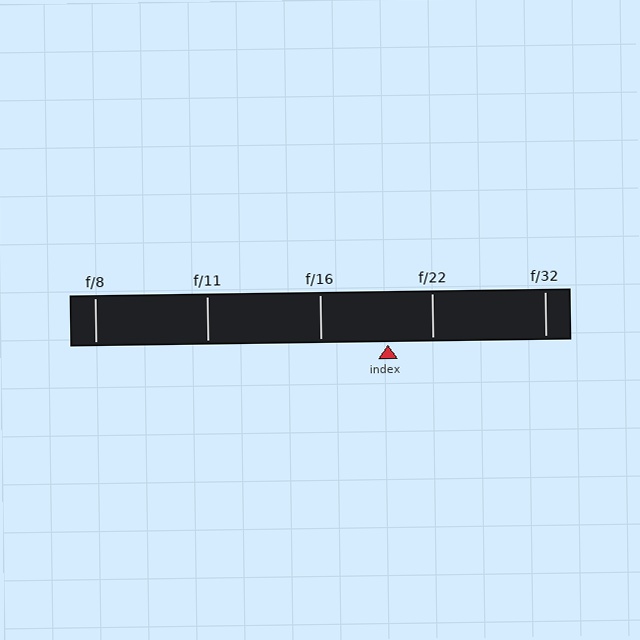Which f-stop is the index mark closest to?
The index mark is closest to f/22.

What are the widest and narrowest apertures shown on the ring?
The widest aperture shown is f/8 and the narrowest is f/32.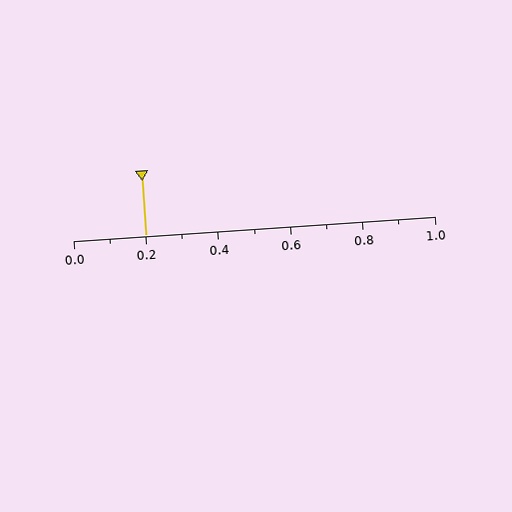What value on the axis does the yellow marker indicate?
The marker indicates approximately 0.2.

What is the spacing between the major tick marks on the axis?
The major ticks are spaced 0.2 apart.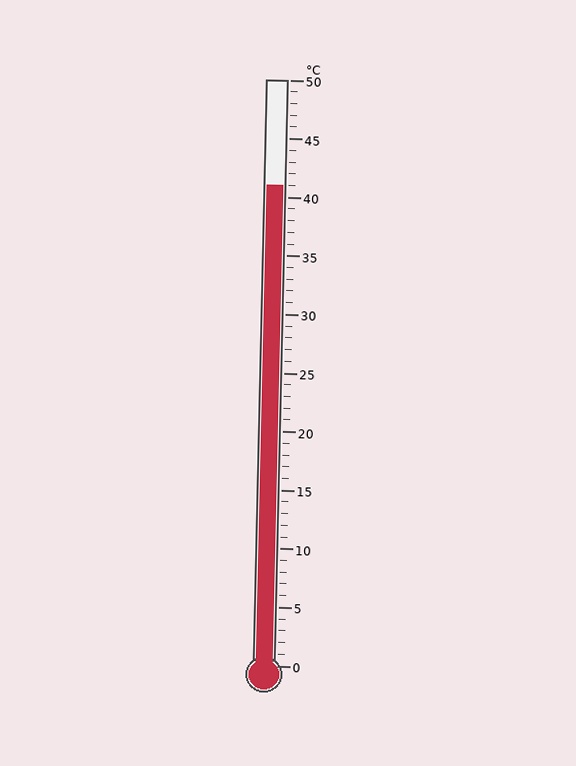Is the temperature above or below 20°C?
The temperature is above 20°C.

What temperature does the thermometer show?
The thermometer shows approximately 41°C.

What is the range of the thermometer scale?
The thermometer scale ranges from 0°C to 50°C.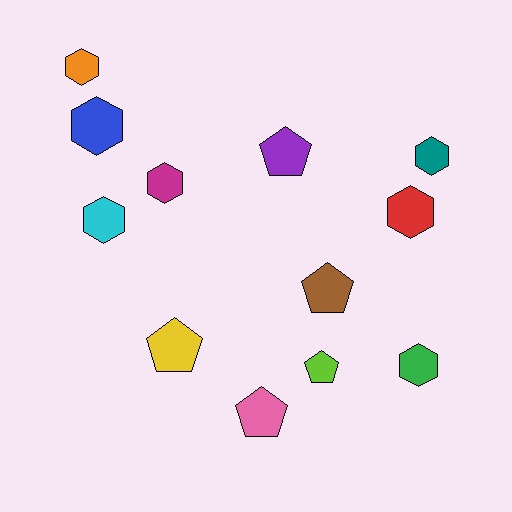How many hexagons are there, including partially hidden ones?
There are 7 hexagons.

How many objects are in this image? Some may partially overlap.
There are 12 objects.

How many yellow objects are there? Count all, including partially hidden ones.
There is 1 yellow object.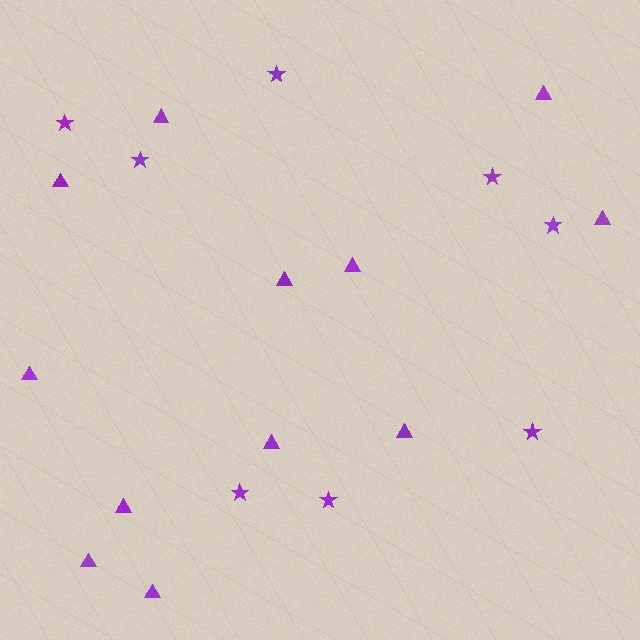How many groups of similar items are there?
There are 2 groups: one group of stars (8) and one group of triangles (12).